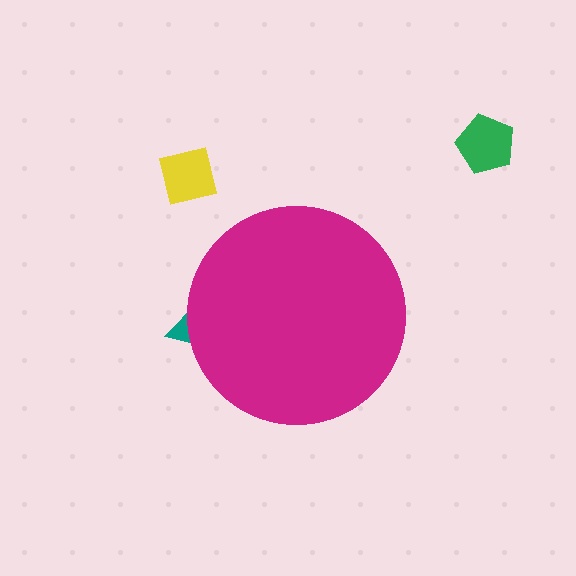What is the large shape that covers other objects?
A magenta circle.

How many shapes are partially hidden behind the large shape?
1 shape is partially hidden.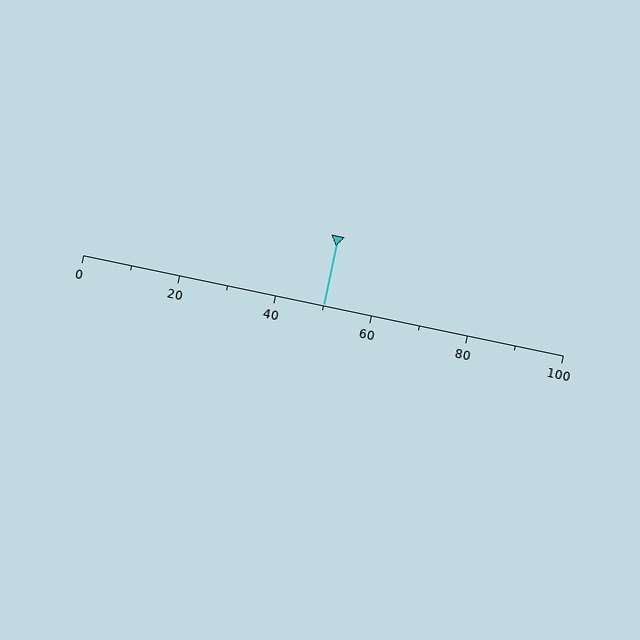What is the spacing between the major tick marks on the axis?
The major ticks are spaced 20 apart.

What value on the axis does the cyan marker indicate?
The marker indicates approximately 50.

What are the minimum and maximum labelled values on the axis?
The axis runs from 0 to 100.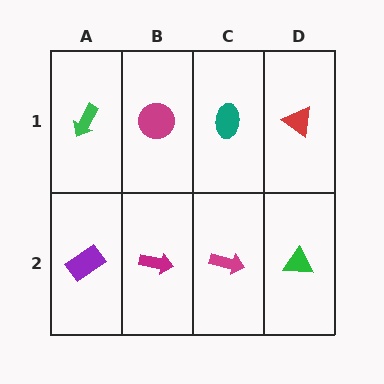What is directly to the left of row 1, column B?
A green arrow.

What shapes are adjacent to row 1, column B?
A magenta arrow (row 2, column B), a green arrow (row 1, column A), a teal ellipse (row 1, column C).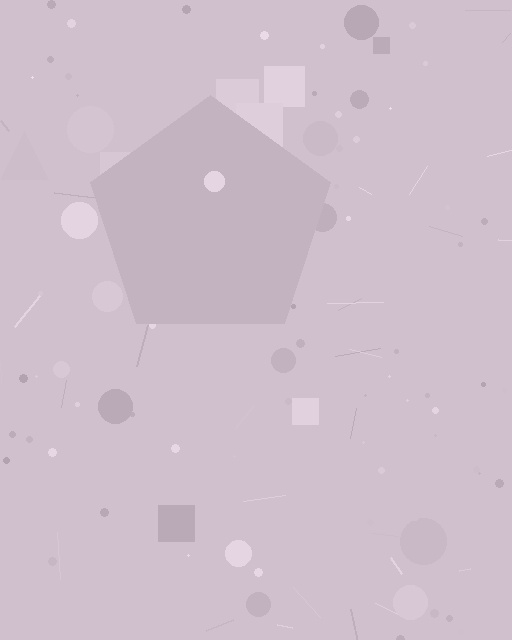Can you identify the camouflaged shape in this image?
The camouflaged shape is a pentagon.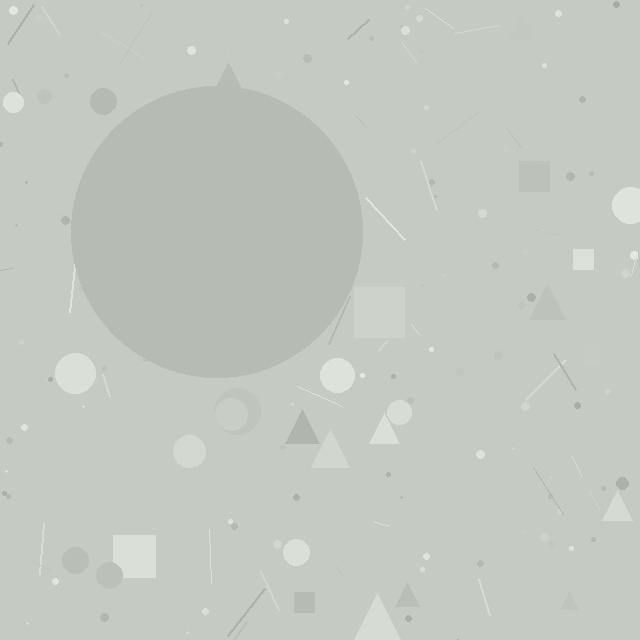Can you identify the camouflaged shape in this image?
The camouflaged shape is a circle.